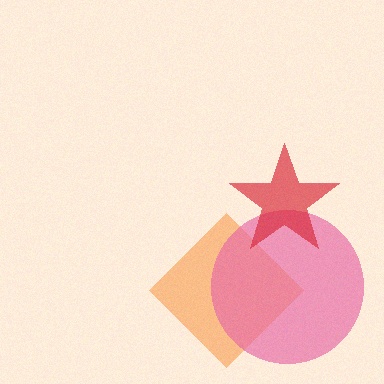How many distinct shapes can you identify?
There are 3 distinct shapes: an orange diamond, a pink circle, a red star.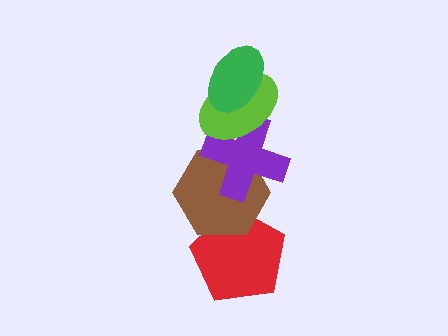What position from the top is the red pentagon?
The red pentagon is 5th from the top.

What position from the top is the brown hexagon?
The brown hexagon is 4th from the top.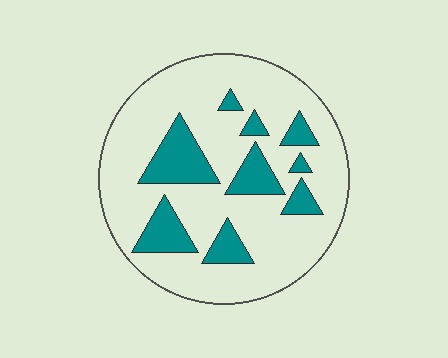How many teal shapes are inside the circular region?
9.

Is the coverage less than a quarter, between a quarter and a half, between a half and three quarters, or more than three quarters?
Less than a quarter.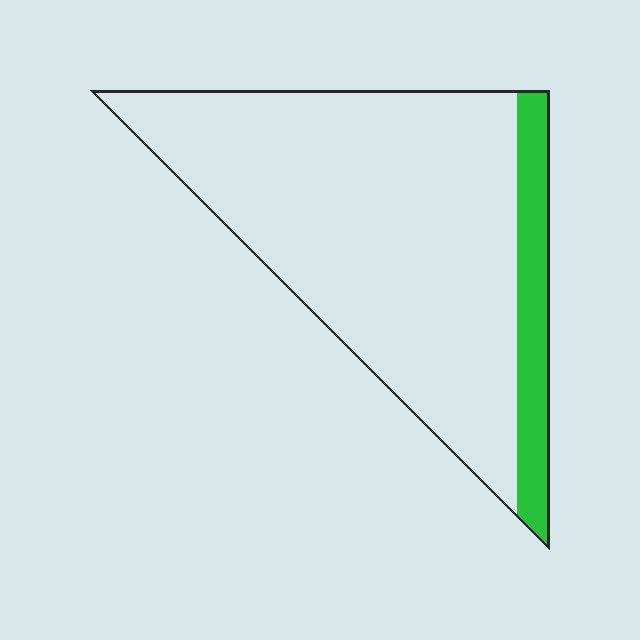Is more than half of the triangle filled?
No.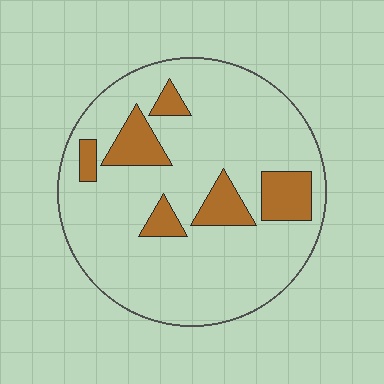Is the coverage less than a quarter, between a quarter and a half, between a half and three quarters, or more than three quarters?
Less than a quarter.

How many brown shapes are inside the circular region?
6.